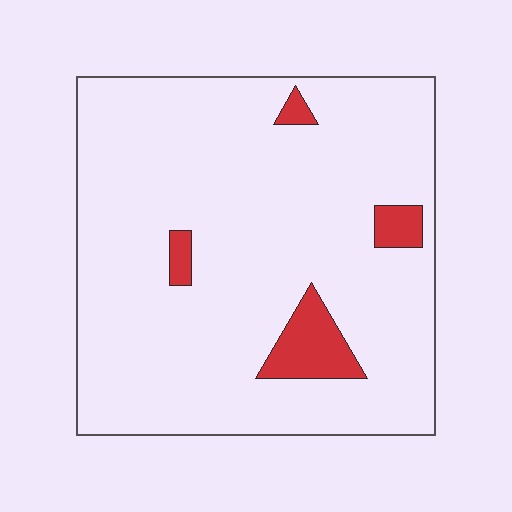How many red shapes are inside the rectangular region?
4.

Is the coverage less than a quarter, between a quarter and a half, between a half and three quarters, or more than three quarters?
Less than a quarter.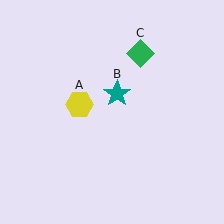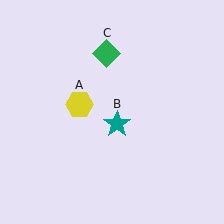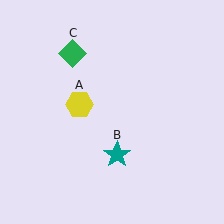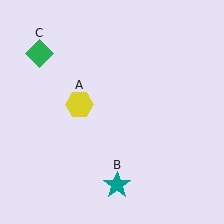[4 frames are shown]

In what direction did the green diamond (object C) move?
The green diamond (object C) moved left.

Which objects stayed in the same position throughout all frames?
Yellow hexagon (object A) remained stationary.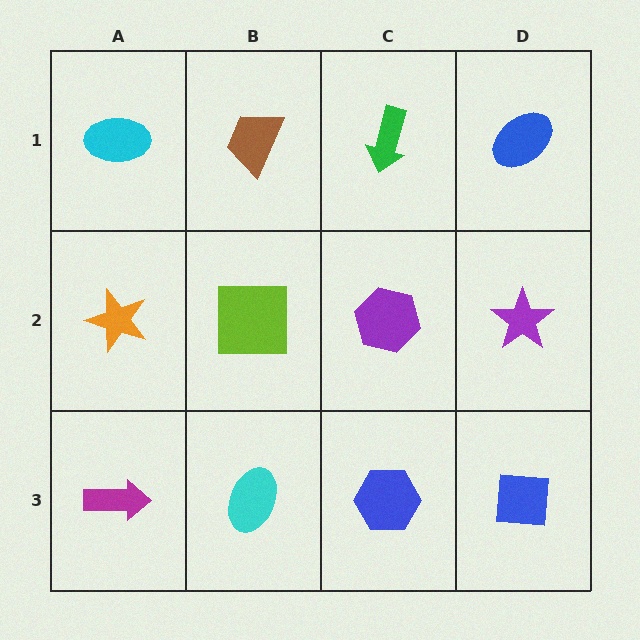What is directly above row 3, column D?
A purple star.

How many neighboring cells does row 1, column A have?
2.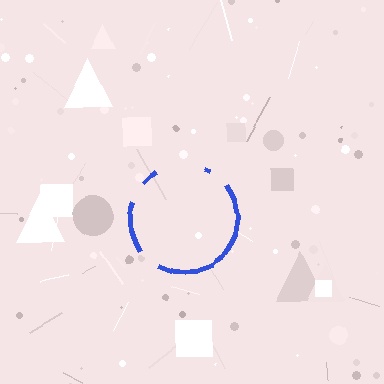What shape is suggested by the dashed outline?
The dashed outline suggests a circle.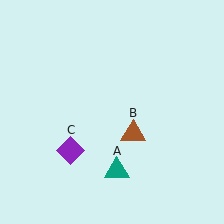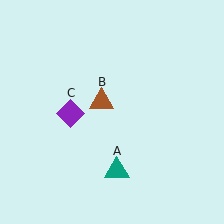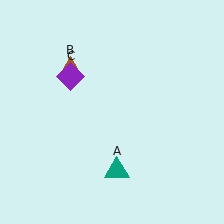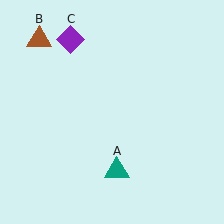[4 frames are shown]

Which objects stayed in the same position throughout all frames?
Teal triangle (object A) remained stationary.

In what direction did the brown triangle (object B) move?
The brown triangle (object B) moved up and to the left.